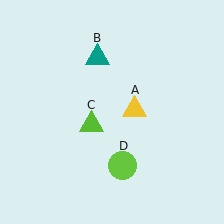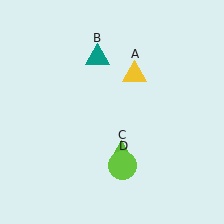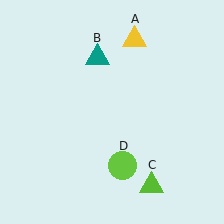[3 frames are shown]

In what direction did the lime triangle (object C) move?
The lime triangle (object C) moved down and to the right.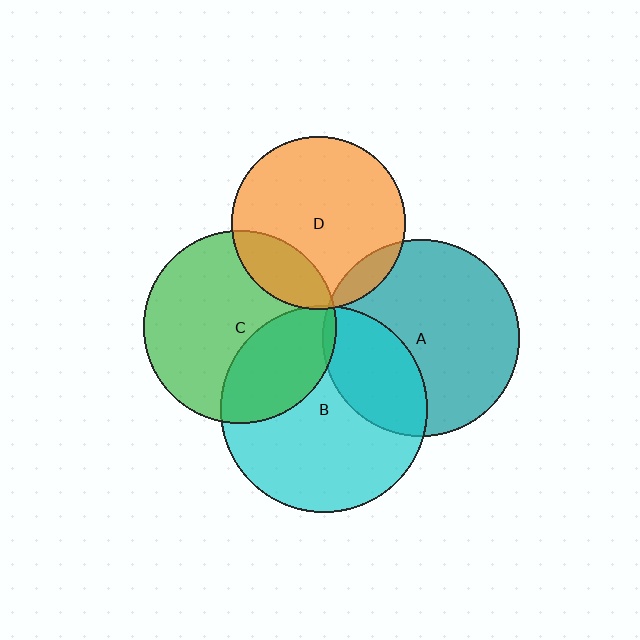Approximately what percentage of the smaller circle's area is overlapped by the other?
Approximately 5%.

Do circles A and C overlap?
Yes.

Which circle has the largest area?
Circle B (cyan).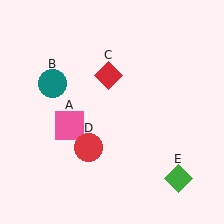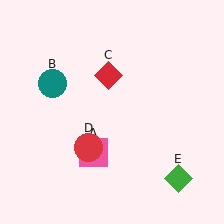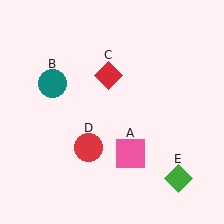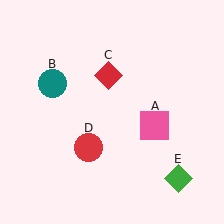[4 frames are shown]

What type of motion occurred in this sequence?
The pink square (object A) rotated counterclockwise around the center of the scene.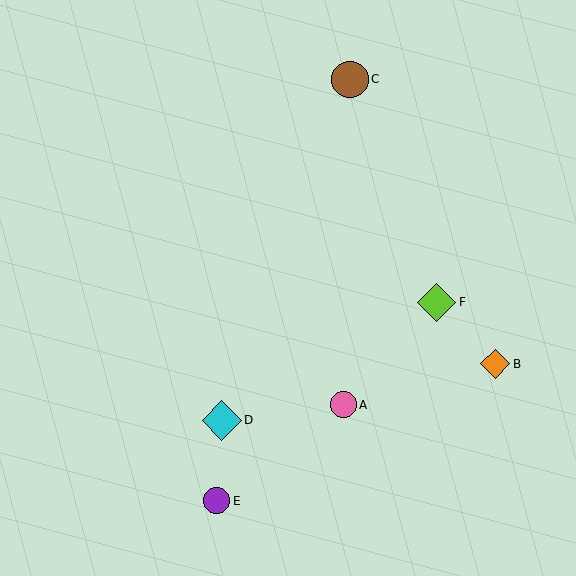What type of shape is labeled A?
Shape A is a pink circle.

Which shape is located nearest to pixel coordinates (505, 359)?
The orange diamond (labeled B) at (495, 364) is nearest to that location.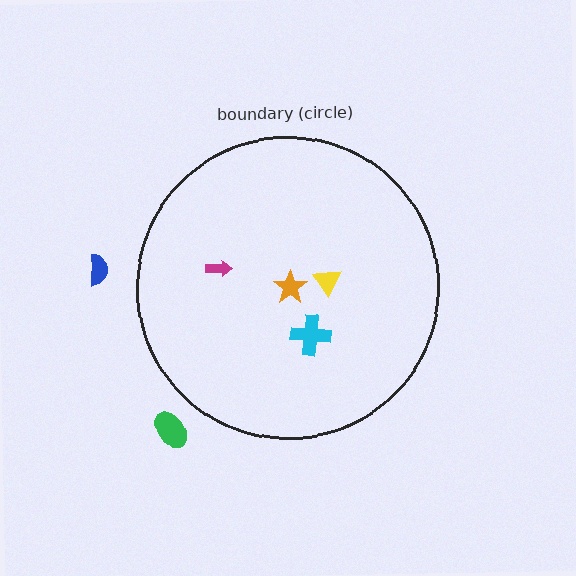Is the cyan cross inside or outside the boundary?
Inside.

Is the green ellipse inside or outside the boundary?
Outside.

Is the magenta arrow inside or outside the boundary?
Inside.